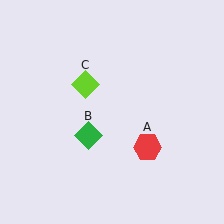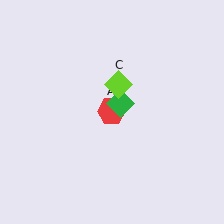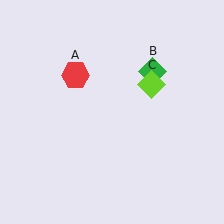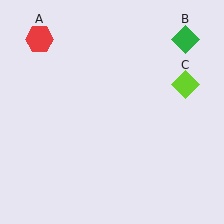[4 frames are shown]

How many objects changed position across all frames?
3 objects changed position: red hexagon (object A), green diamond (object B), lime diamond (object C).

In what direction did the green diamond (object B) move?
The green diamond (object B) moved up and to the right.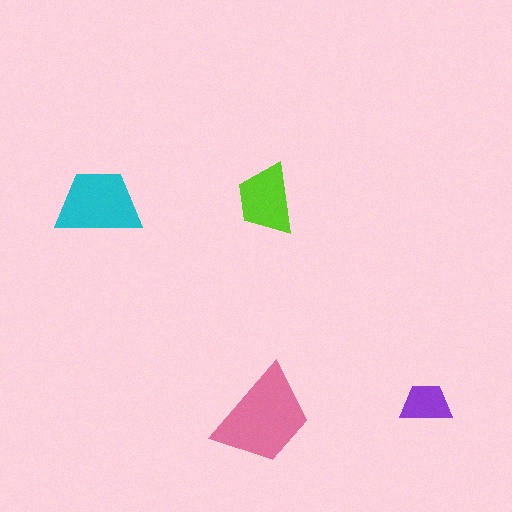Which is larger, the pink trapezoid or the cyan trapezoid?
The pink one.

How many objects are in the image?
There are 4 objects in the image.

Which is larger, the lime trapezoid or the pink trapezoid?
The pink one.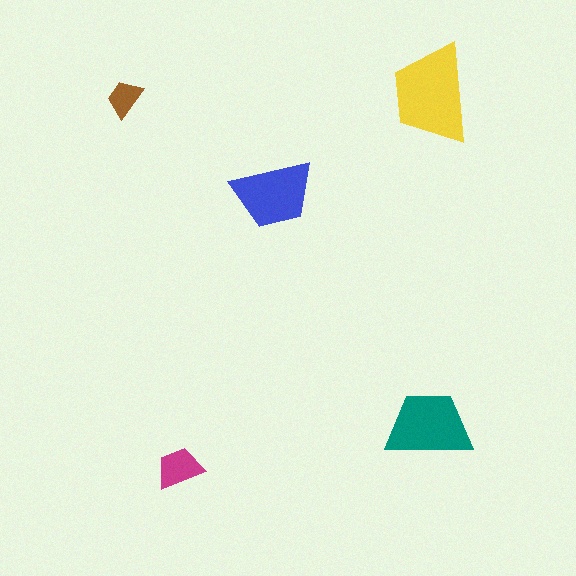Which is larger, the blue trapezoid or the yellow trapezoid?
The yellow one.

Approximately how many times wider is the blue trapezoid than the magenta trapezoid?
About 1.5 times wider.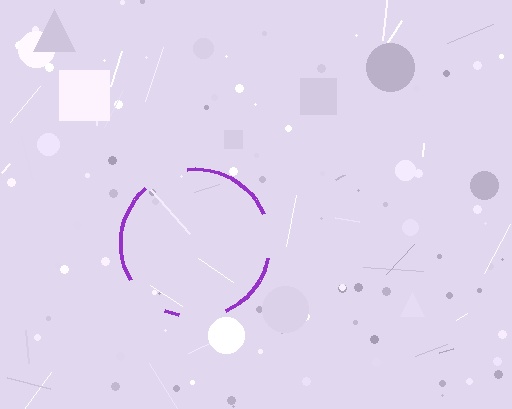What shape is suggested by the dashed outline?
The dashed outline suggests a circle.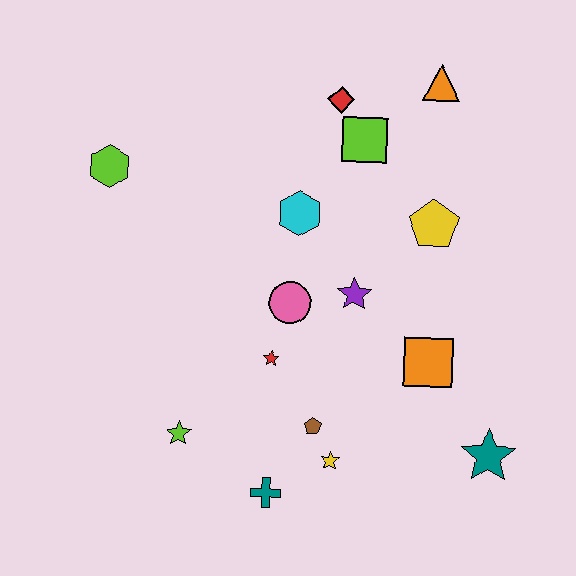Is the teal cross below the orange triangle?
Yes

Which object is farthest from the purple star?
The lime hexagon is farthest from the purple star.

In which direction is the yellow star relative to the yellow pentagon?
The yellow star is below the yellow pentagon.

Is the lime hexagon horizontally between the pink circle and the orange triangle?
No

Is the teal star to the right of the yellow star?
Yes